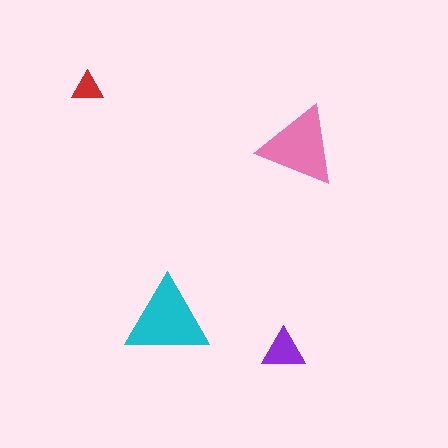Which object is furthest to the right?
The pink triangle is rightmost.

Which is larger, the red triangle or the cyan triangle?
The cyan one.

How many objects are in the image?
There are 4 objects in the image.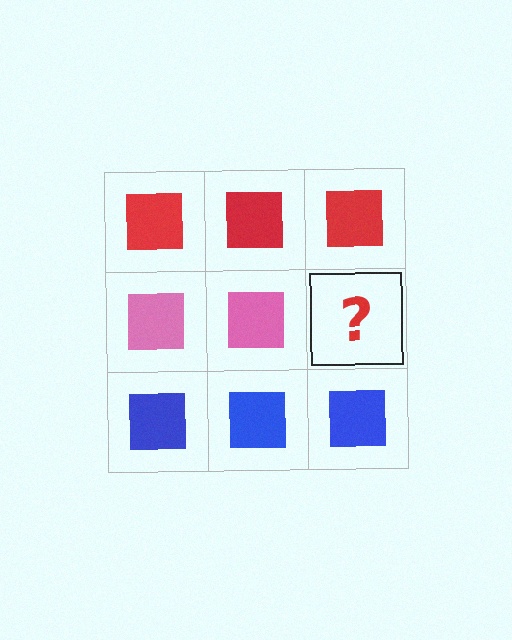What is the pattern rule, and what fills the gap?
The rule is that each row has a consistent color. The gap should be filled with a pink square.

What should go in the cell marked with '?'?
The missing cell should contain a pink square.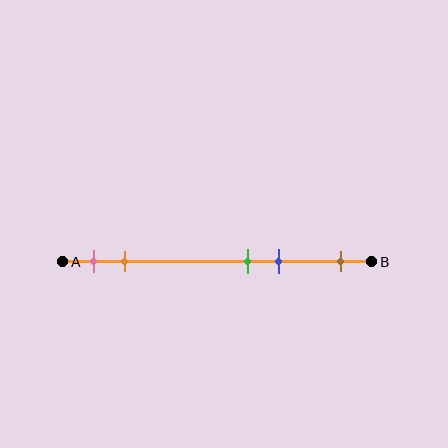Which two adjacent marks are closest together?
The green and blue marks are the closest adjacent pair.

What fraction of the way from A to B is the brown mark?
The brown mark is approximately 90% (0.9) of the way from A to B.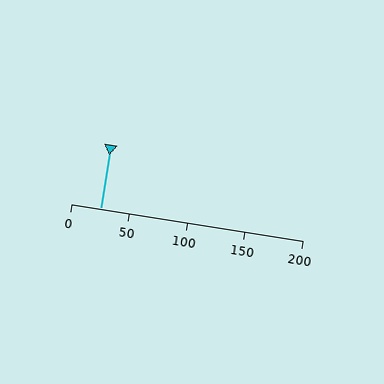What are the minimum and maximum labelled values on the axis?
The axis runs from 0 to 200.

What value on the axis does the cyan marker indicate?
The marker indicates approximately 25.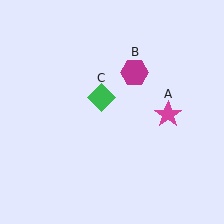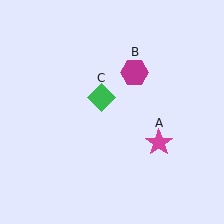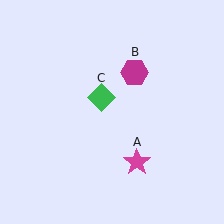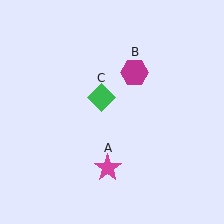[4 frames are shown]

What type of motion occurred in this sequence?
The magenta star (object A) rotated clockwise around the center of the scene.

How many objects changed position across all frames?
1 object changed position: magenta star (object A).